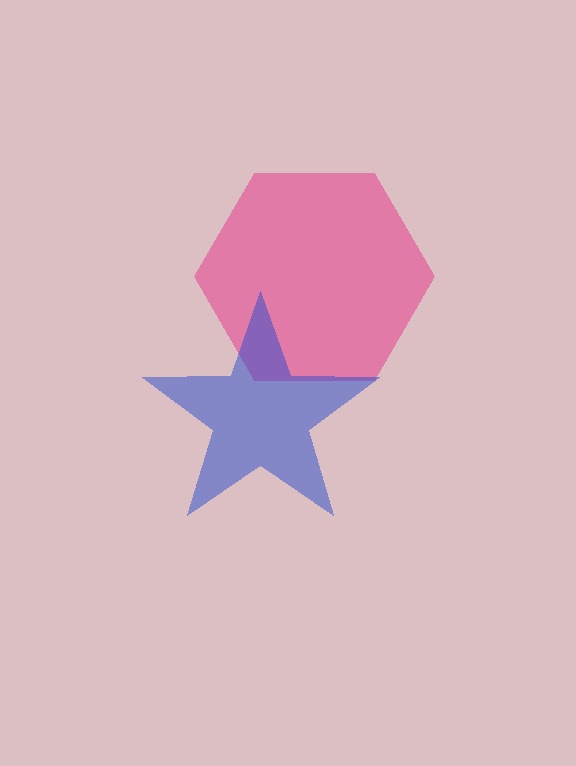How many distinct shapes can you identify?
There are 2 distinct shapes: a pink hexagon, a blue star.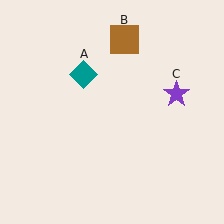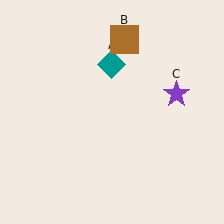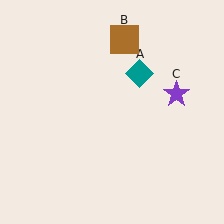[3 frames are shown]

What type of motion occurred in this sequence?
The teal diamond (object A) rotated clockwise around the center of the scene.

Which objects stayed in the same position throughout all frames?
Brown square (object B) and purple star (object C) remained stationary.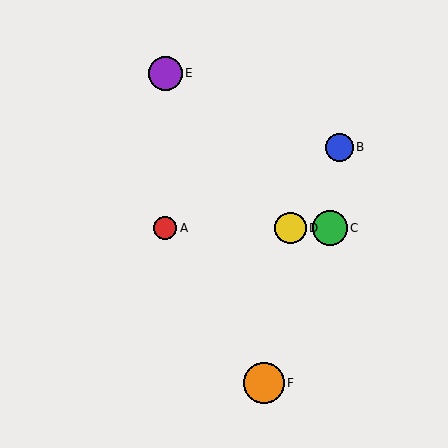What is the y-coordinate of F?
Object F is at y≈383.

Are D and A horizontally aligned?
Yes, both are at y≈228.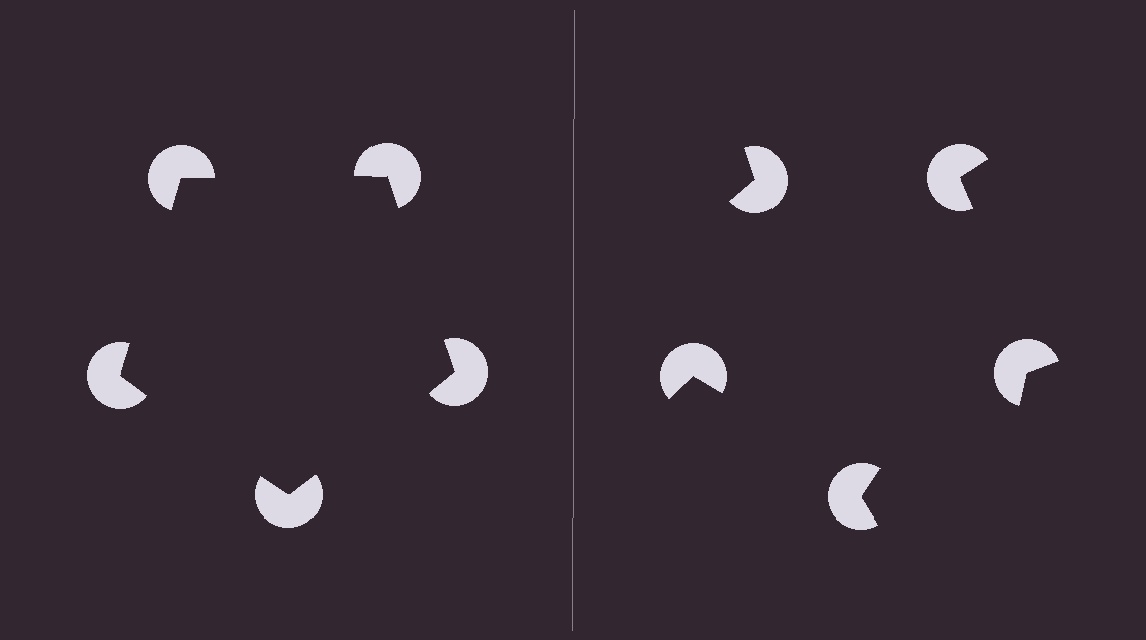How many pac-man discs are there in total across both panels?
10 — 5 on each side.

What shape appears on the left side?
An illusory pentagon.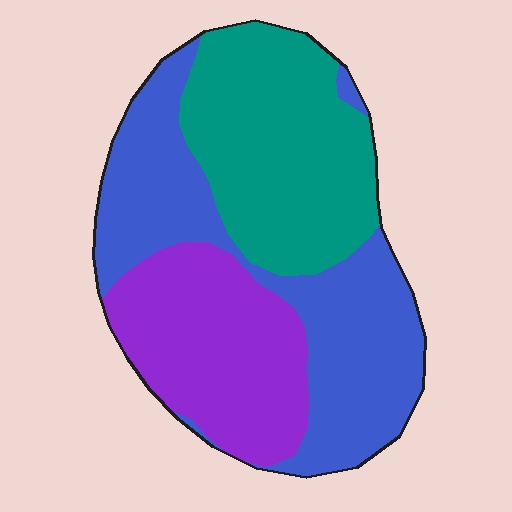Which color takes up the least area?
Purple, at roughly 30%.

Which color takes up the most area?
Blue, at roughly 40%.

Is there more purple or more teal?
Teal.